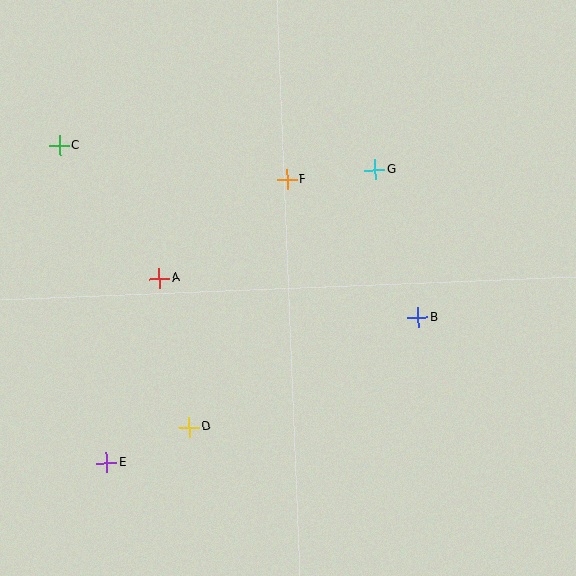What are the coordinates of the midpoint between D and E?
The midpoint between D and E is at (148, 445).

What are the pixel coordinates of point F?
Point F is at (287, 180).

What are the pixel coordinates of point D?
Point D is at (189, 427).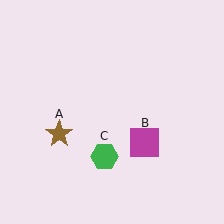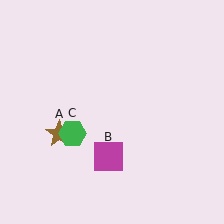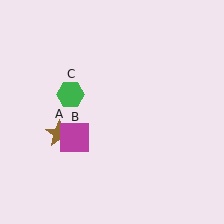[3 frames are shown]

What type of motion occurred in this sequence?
The magenta square (object B), green hexagon (object C) rotated clockwise around the center of the scene.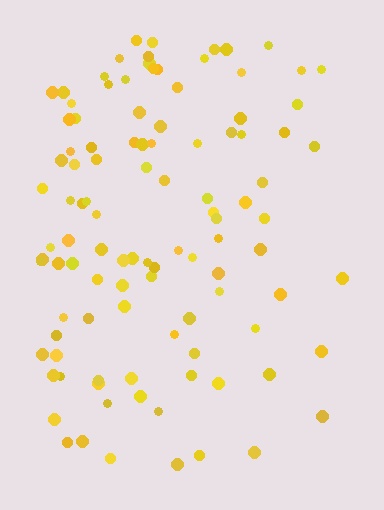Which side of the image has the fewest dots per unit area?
The right.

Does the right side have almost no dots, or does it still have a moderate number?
Still a moderate number, just noticeably fewer than the left.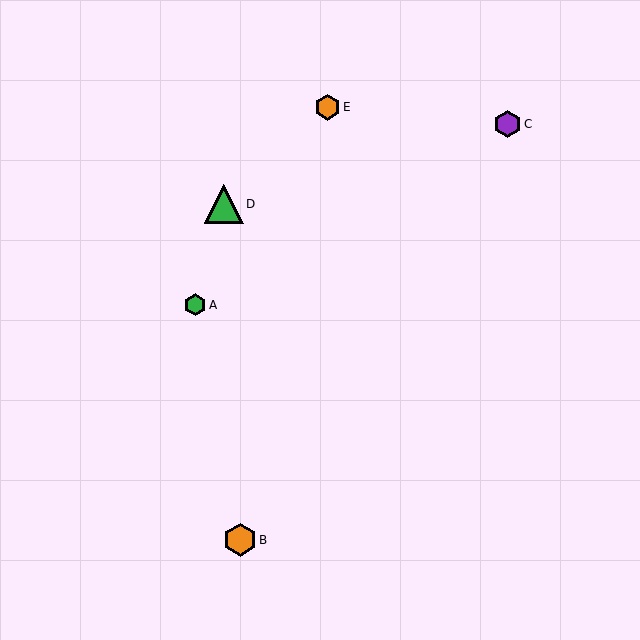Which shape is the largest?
The green triangle (labeled D) is the largest.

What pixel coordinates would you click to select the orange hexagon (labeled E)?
Click at (327, 107) to select the orange hexagon E.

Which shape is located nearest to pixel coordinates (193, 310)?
The green hexagon (labeled A) at (195, 305) is nearest to that location.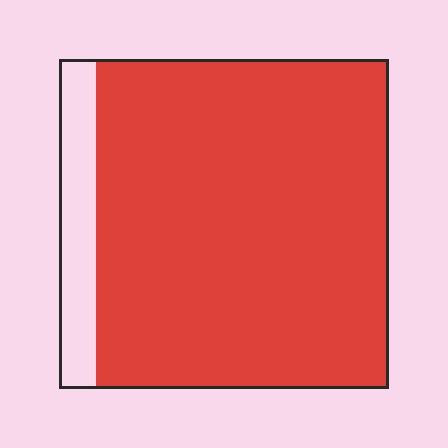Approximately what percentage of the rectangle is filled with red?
Approximately 90%.